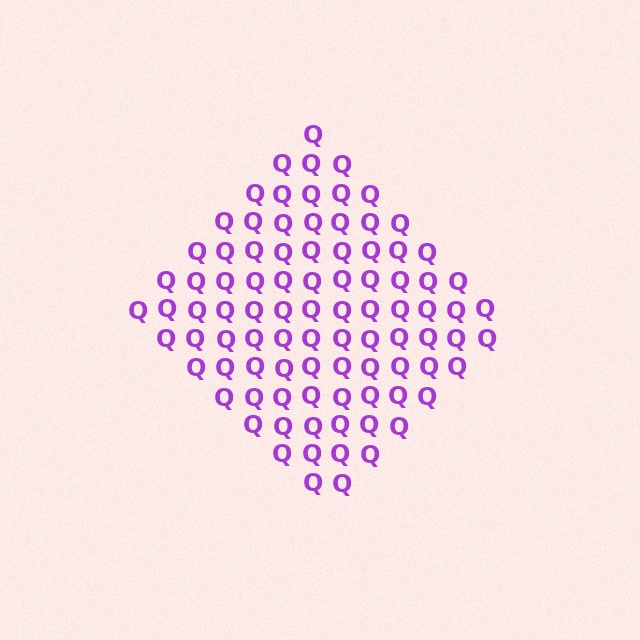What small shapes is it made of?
It is made of small letter Q's.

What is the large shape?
The large shape is a diamond.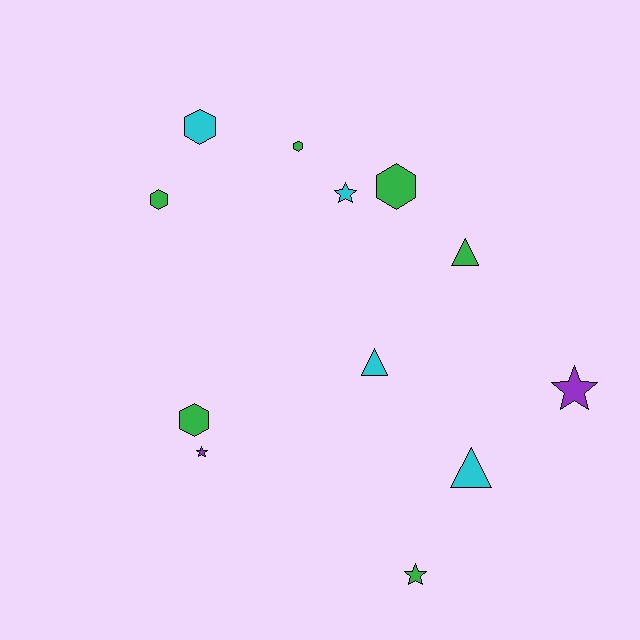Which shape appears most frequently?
Hexagon, with 5 objects.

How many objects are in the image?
There are 12 objects.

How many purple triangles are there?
There are no purple triangles.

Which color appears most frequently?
Green, with 6 objects.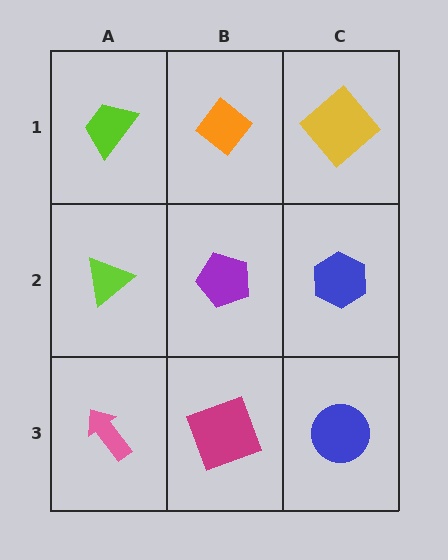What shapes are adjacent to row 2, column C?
A yellow diamond (row 1, column C), a blue circle (row 3, column C), a purple pentagon (row 2, column B).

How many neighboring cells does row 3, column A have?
2.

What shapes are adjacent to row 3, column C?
A blue hexagon (row 2, column C), a magenta square (row 3, column B).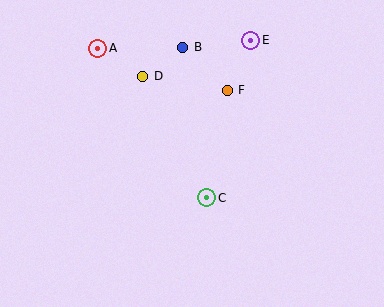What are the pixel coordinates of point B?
Point B is at (183, 47).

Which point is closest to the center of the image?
Point C at (207, 198) is closest to the center.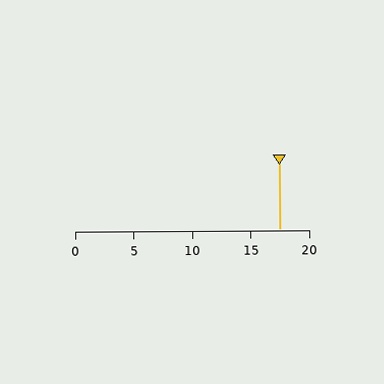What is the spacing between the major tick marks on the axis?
The major ticks are spaced 5 apart.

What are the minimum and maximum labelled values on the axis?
The axis runs from 0 to 20.